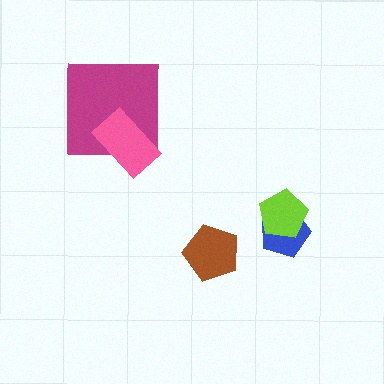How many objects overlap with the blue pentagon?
1 object overlaps with the blue pentagon.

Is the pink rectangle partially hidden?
No, no other shape covers it.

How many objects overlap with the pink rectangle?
1 object overlaps with the pink rectangle.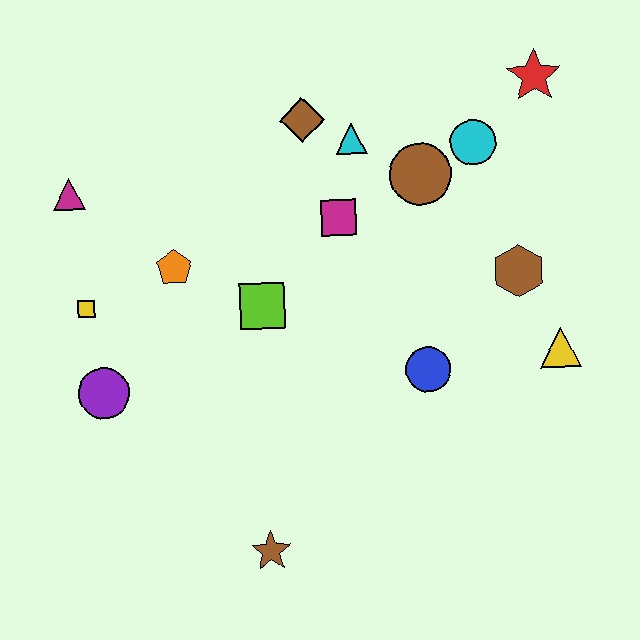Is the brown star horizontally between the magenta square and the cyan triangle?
No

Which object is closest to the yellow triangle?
The brown hexagon is closest to the yellow triangle.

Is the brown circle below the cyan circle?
Yes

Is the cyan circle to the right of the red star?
No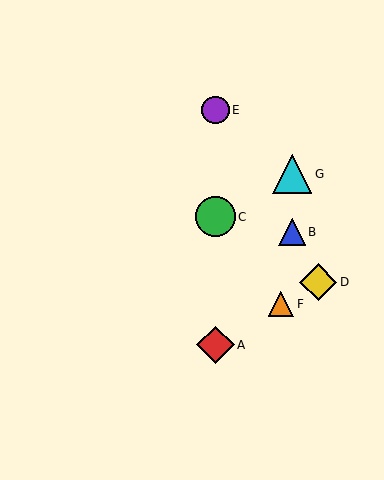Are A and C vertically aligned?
Yes, both are at x≈215.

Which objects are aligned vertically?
Objects A, C, E are aligned vertically.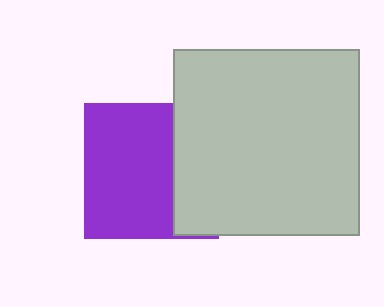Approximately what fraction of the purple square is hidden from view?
Roughly 33% of the purple square is hidden behind the light gray square.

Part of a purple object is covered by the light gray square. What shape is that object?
It is a square.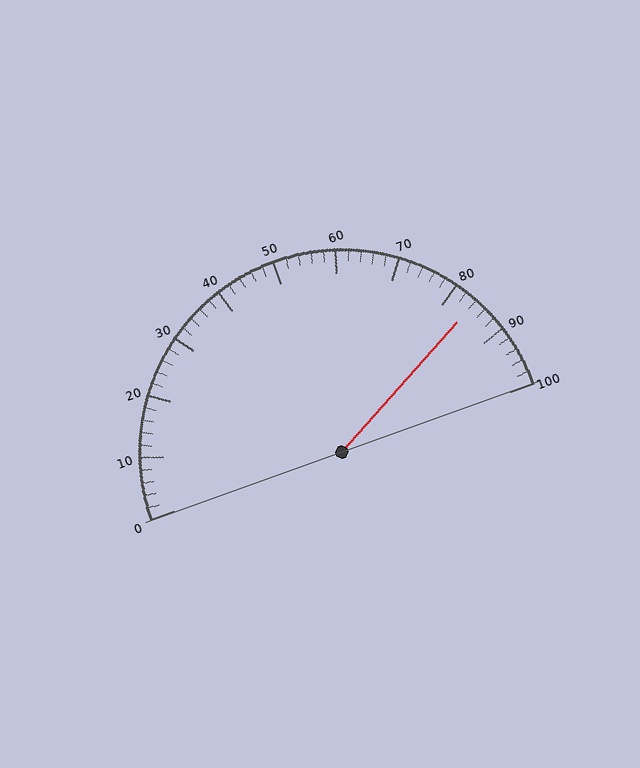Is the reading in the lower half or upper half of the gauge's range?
The reading is in the upper half of the range (0 to 100).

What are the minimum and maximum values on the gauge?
The gauge ranges from 0 to 100.